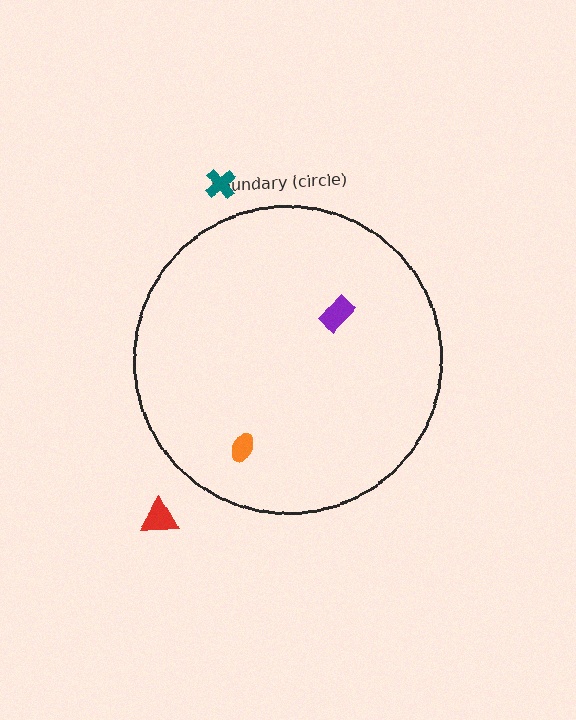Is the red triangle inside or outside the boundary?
Outside.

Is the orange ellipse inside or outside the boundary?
Inside.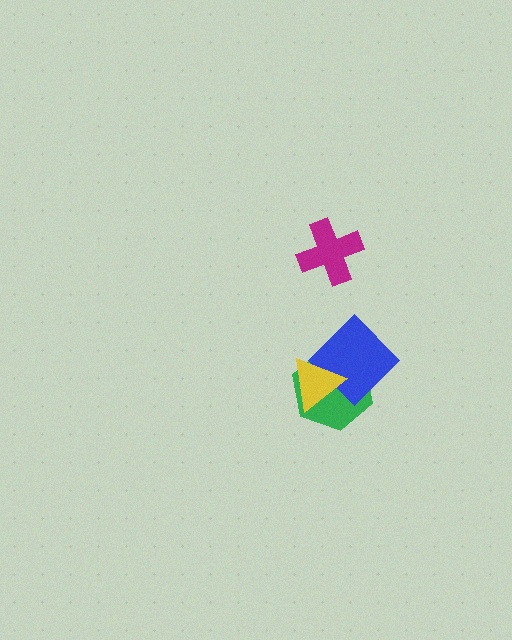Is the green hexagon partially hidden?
Yes, it is partially covered by another shape.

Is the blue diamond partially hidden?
Yes, it is partially covered by another shape.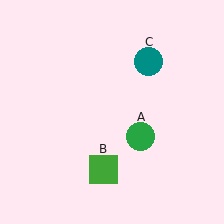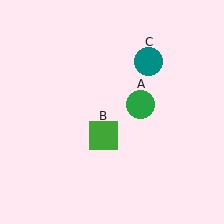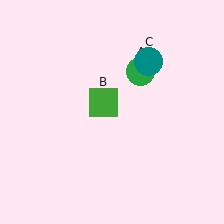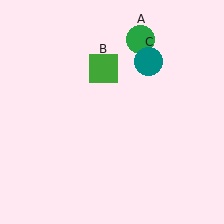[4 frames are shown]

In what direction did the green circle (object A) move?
The green circle (object A) moved up.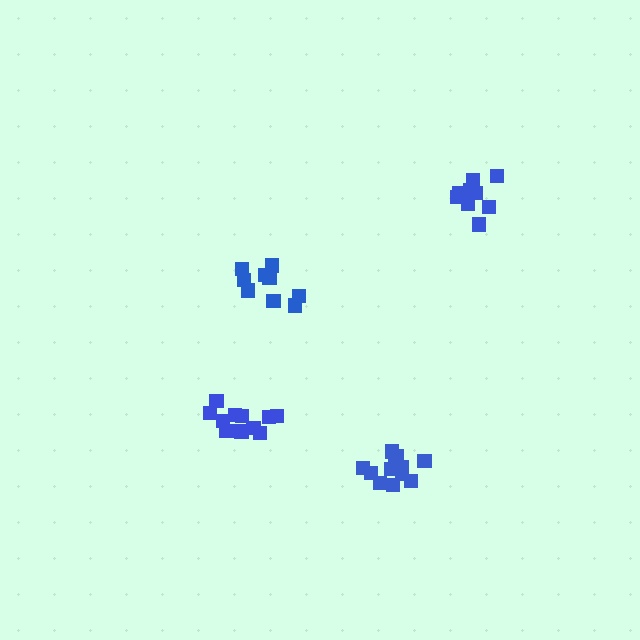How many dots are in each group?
Group 1: 10 dots, Group 2: 12 dots, Group 3: 12 dots, Group 4: 9 dots (43 total).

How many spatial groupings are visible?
There are 4 spatial groupings.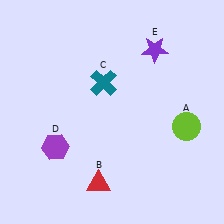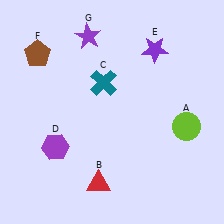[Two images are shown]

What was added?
A brown pentagon (F), a purple star (G) were added in Image 2.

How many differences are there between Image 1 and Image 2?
There are 2 differences between the two images.